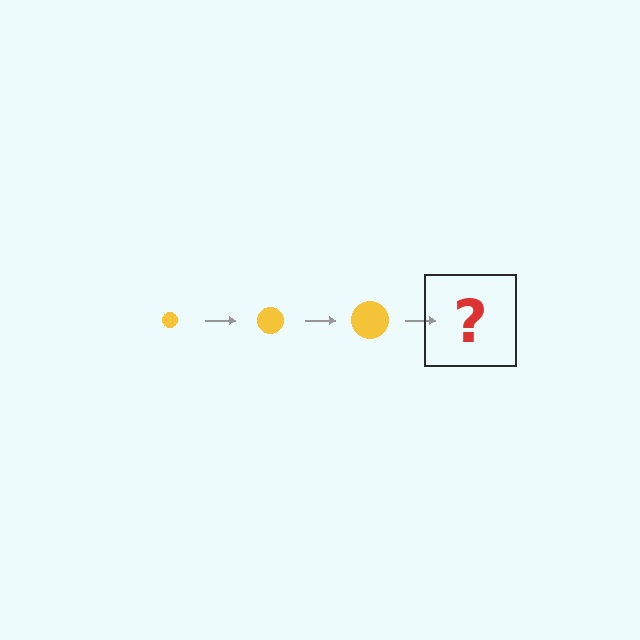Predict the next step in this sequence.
The next step is a yellow circle, larger than the previous one.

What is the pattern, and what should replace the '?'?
The pattern is that the circle gets progressively larger each step. The '?' should be a yellow circle, larger than the previous one.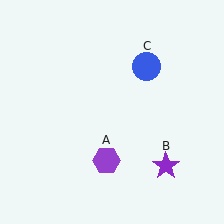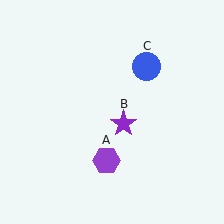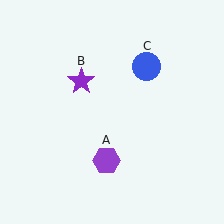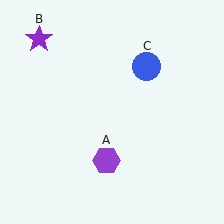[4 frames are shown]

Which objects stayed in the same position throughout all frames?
Purple hexagon (object A) and blue circle (object C) remained stationary.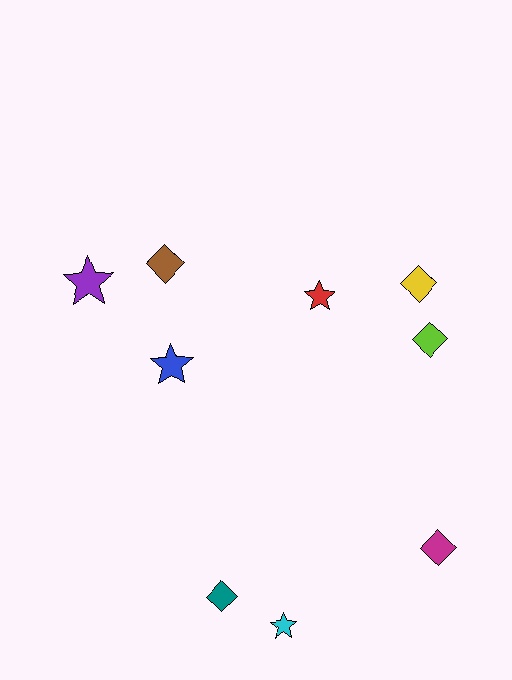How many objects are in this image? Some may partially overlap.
There are 9 objects.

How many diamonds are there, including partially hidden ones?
There are 5 diamonds.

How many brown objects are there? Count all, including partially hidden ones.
There is 1 brown object.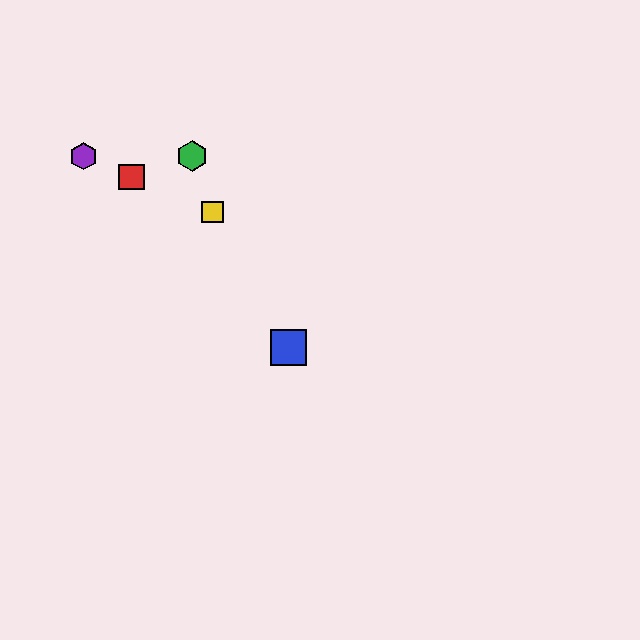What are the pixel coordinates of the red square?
The red square is at (132, 177).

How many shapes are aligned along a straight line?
3 shapes (the red square, the yellow square, the purple hexagon) are aligned along a straight line.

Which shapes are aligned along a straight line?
The red square, the yellow square, the purple hexagon are aligned along a straight line.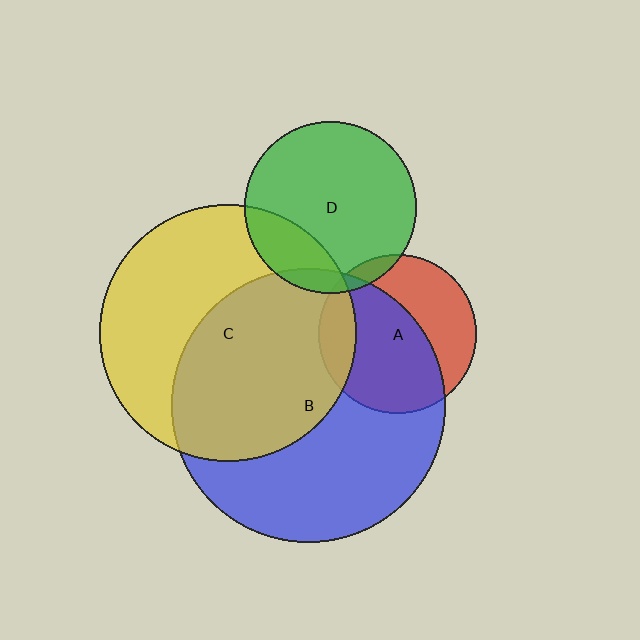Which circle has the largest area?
Circle B (blue).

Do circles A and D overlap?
Yes.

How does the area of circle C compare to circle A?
Approximately 2.7 times.